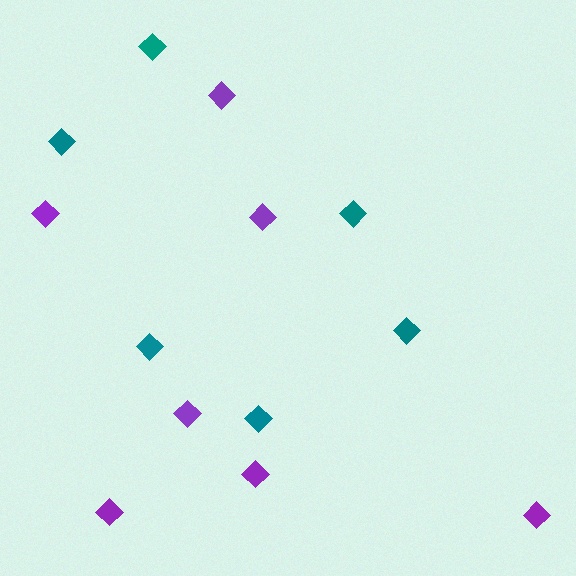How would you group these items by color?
There are 2 groups: one group of teal diamonds (6) and one group of purple diamonds (7).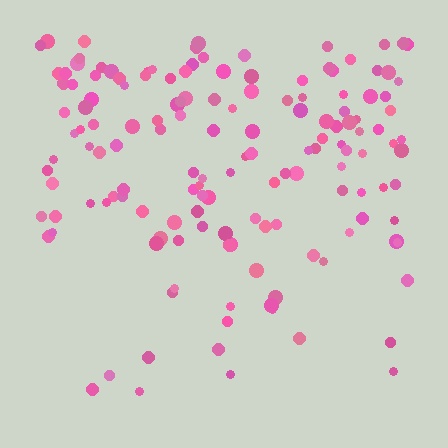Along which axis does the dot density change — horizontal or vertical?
Vertical.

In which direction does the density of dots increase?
From bottom to top, with the top side densest.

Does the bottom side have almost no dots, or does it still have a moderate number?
Still a moderate number, just noticeably fewer than the top.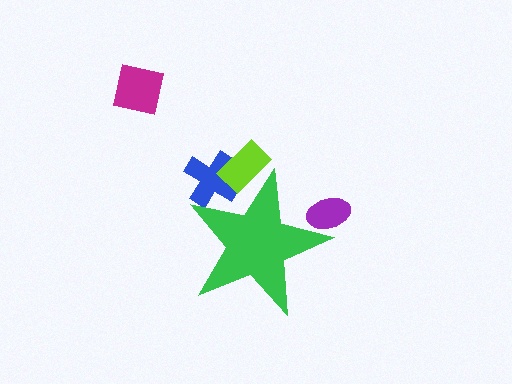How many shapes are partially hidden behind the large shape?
3 shapes are partially hidden.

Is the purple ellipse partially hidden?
Yes, the purple ellipse is partially hidden behind the green star.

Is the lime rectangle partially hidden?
Yes, the lime rectangle is partially hidden behind the green star.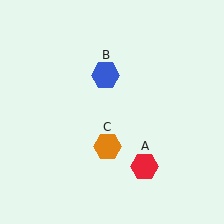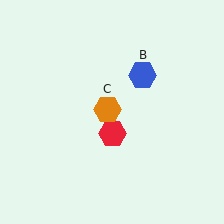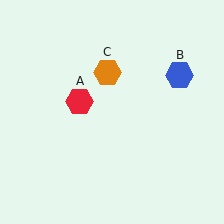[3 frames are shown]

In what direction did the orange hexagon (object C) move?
The orange hexagon (object C) moved up.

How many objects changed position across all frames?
3 objects changed position: red hexagon (object A), blue hexagon (object B), orange hexagon (object C).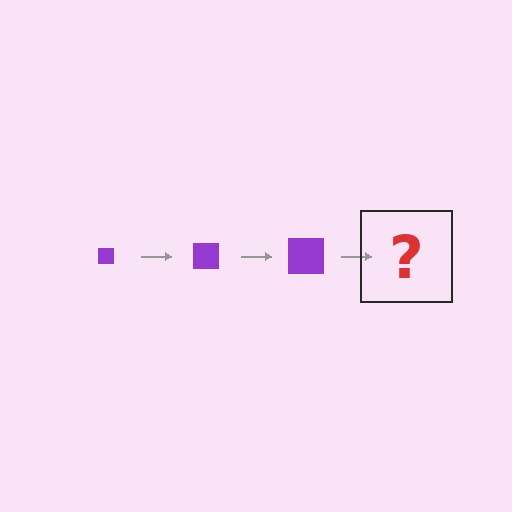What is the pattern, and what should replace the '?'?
The pattern is that the square gets progressively larger each step. The '?' should be a purple square, larger than the previous one.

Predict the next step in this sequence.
The next step is a purple square, larger than the previous one.